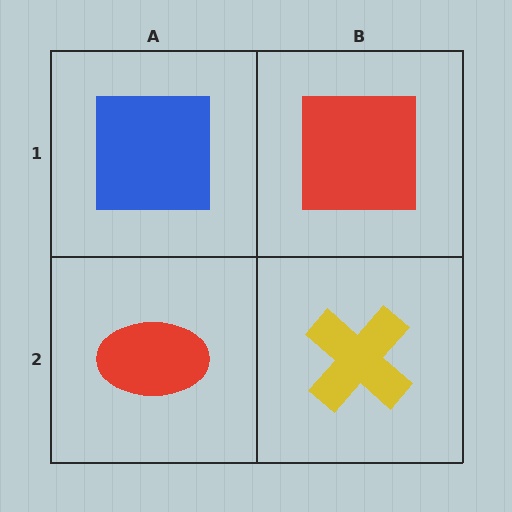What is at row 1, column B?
A red square.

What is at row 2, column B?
A yellow cross.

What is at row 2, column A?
A red ellipse.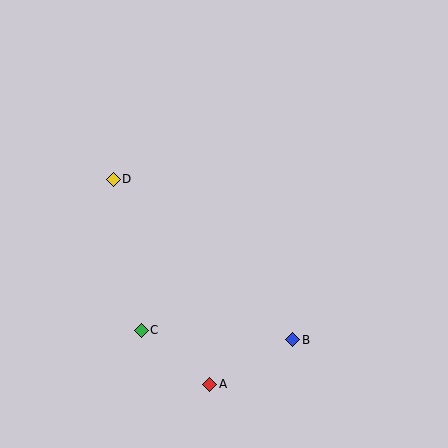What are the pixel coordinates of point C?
Point C is at (141, 330).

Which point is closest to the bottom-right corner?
Point B is closest to the bottom-right corner.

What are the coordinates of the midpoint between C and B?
The midpoint between C and B is at (217, 335).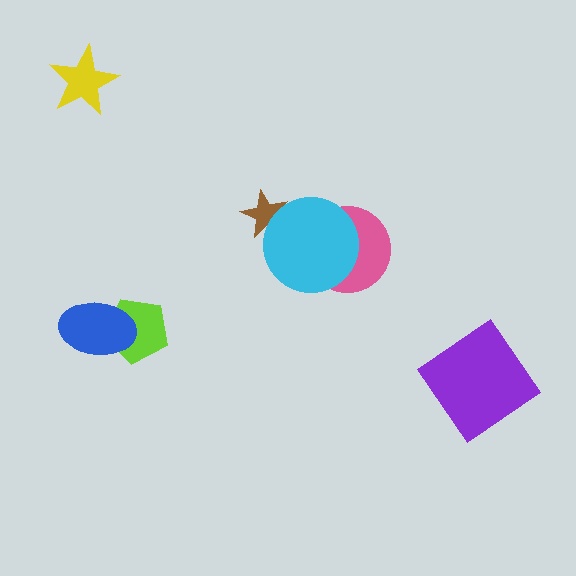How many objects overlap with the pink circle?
1 object overlaps with the pink circle.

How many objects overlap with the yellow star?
0 objects overlap with the yellow star.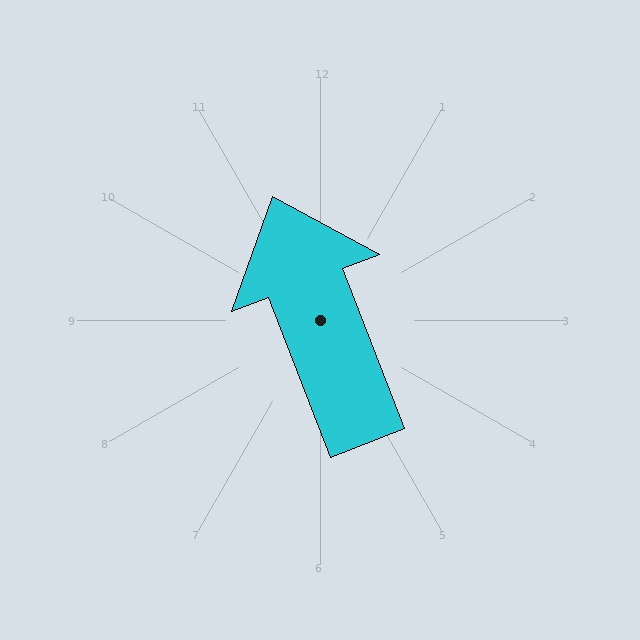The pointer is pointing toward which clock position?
Roughly 11 o'clock.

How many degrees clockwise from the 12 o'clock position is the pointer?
Approximately 339 degrees.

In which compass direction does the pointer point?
North.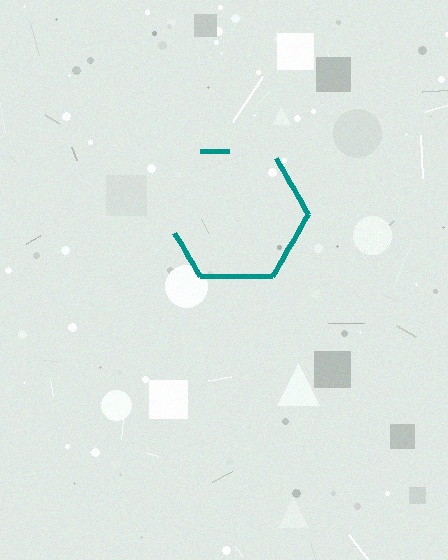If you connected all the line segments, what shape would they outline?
They would outline a hexagon.